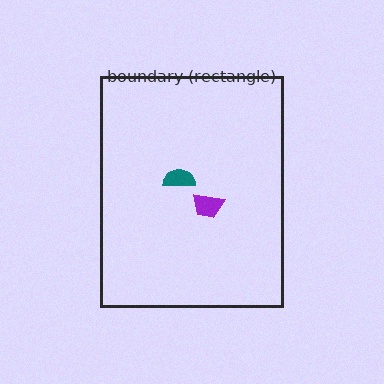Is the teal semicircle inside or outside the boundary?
Inside.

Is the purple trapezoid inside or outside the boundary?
Inside.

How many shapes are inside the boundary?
2 inside, 0 outside.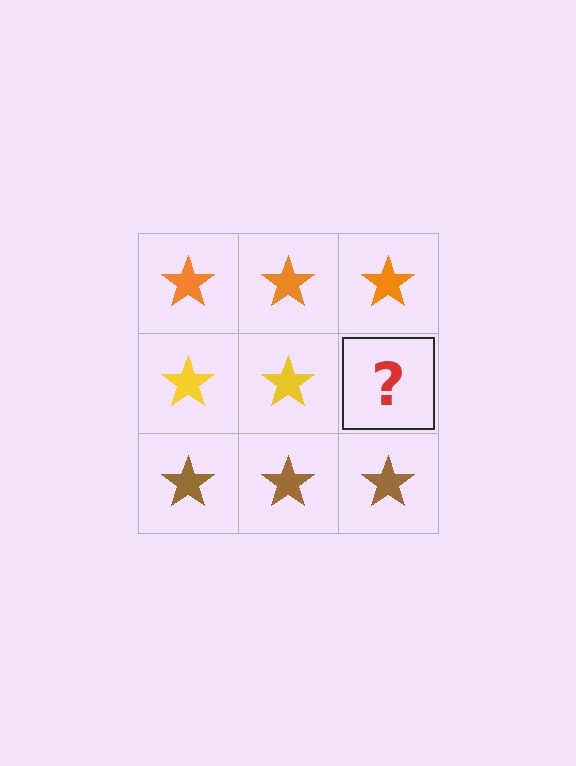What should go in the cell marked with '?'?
The missing cell should contain a yellow star.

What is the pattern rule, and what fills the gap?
The rule is that each row has a consistent color. The gap should be filled with a yellow star.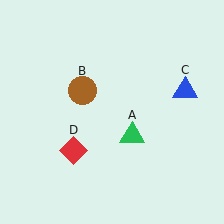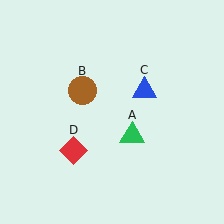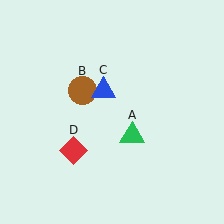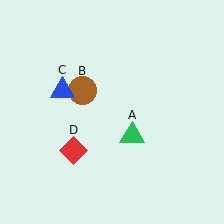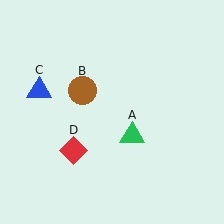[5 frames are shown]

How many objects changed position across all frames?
1 object changed position: blue triangle (object C).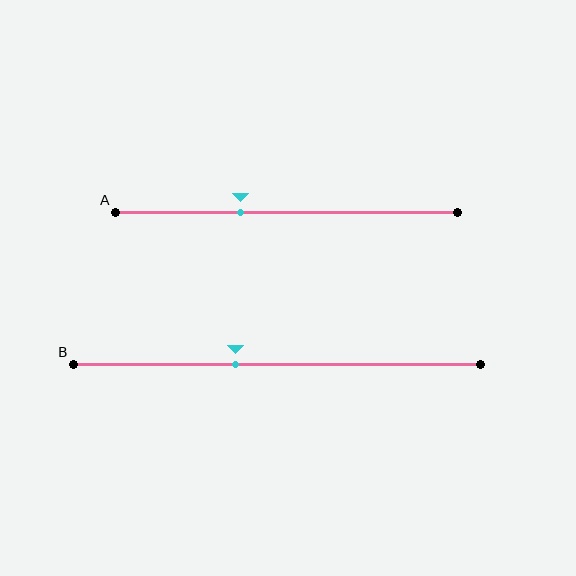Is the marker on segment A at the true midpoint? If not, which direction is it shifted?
No, the marker on segment A is shifted to the left by about 13% of the segment length.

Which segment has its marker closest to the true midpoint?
Segment B has its marker closest to the true midpoint.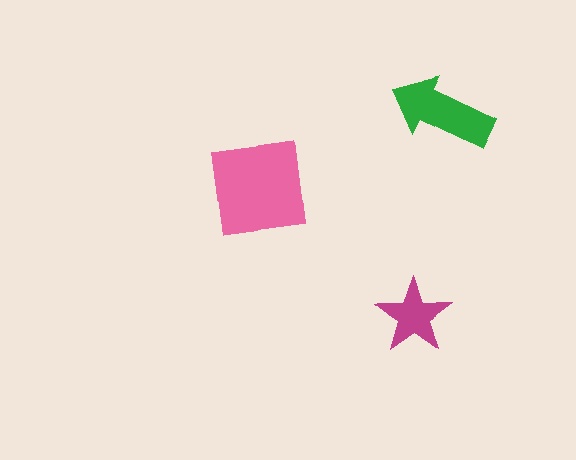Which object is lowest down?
The magenta star is bottommost.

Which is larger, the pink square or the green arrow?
The pink square.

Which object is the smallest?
The magenta star.